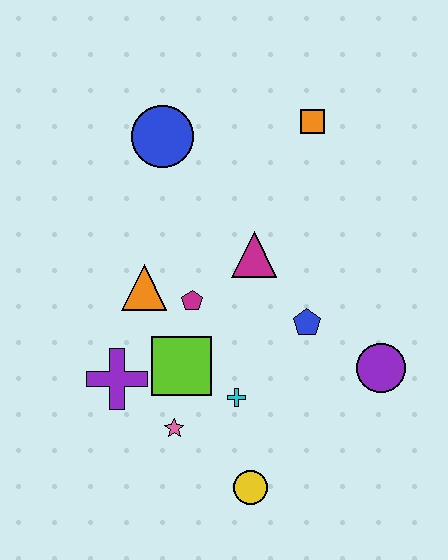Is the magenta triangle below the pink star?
No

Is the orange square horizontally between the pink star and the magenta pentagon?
No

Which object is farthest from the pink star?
The orange square is farthest from the pink star.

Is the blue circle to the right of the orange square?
No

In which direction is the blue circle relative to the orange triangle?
The blue circle is above the orange triangle.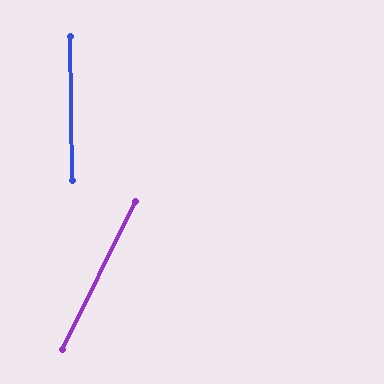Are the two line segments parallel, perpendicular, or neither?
Neither parallel nor perpendicular — they differ by about 27°.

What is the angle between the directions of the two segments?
Approximately 27 degrees.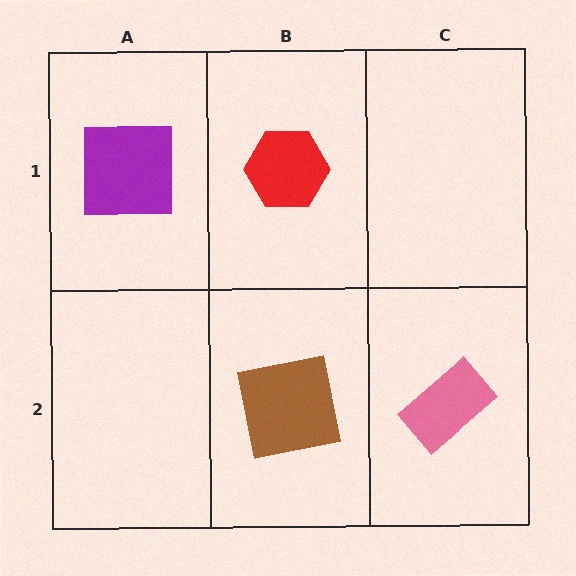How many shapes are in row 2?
2 shapes.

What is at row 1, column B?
A red hexagon.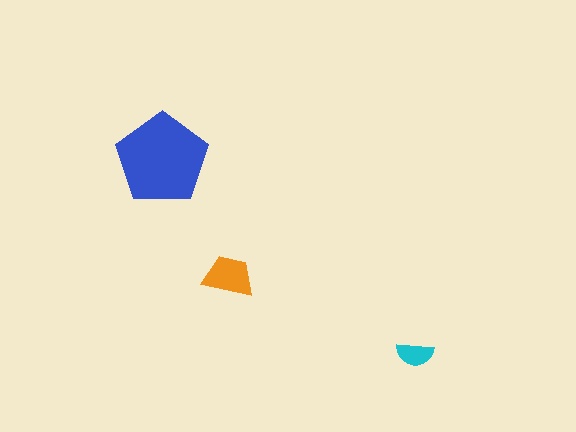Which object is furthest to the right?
The cyan semicircle is rightmost.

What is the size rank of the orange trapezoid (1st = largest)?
2nd.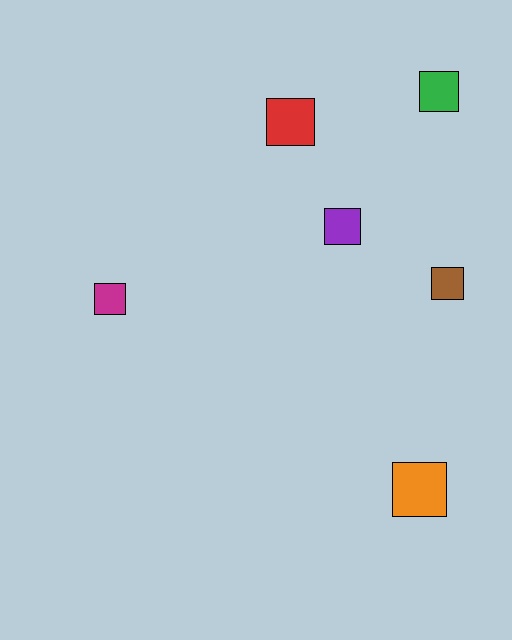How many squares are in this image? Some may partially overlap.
There are 6 squares.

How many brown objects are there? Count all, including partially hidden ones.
There is 1 brown object.